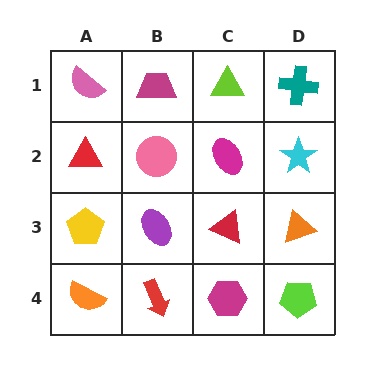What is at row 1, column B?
A magenta trapezoid.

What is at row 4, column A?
An orange semicircle.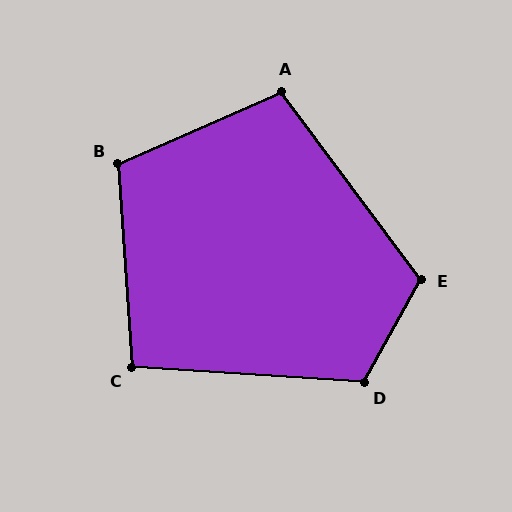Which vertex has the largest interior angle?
D, at approximately 115 degrees.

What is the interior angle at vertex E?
Approximately 115 degrees (obtuse).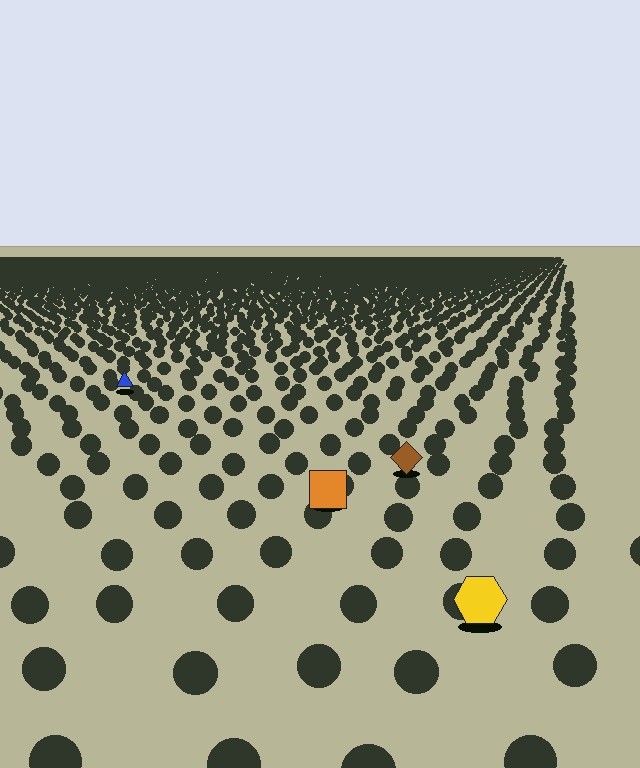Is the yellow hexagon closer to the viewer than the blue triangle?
Yes. The yellow hexagon is closer — you can tell from the texture gradient: the ground texture is coarser near it.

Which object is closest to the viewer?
The yellow hexagon is closest. The texture marks near it are larger and more spread out.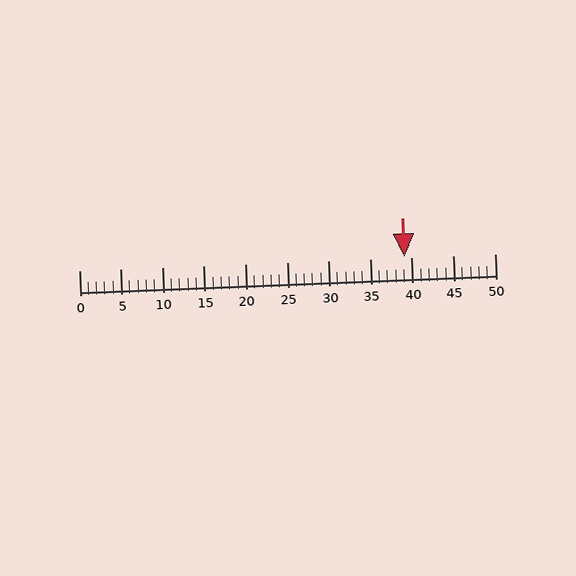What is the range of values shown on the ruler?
The ruler shows values from 0 to 50.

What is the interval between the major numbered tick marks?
The major tick marks are spaced 5 units apart.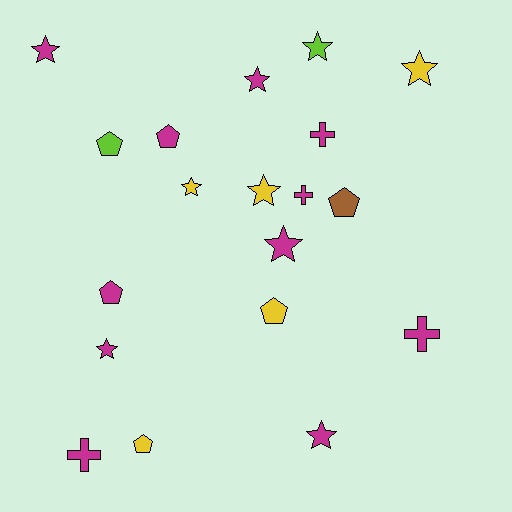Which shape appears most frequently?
Star, with 9 objects.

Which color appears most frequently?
Magenta, with 11 objects.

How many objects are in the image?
There are 19 objects.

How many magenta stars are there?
There are 5 magenta stars.